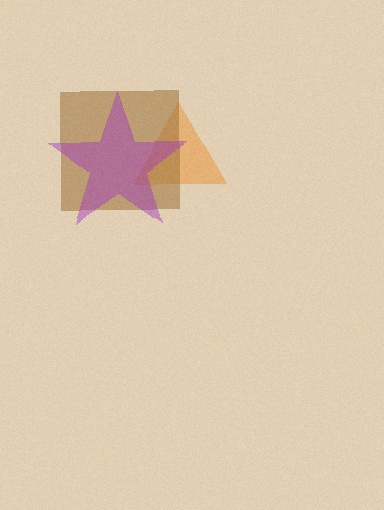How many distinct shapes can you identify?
There are 3 distinct shapes: an orange triangle, a brown square, a purple star.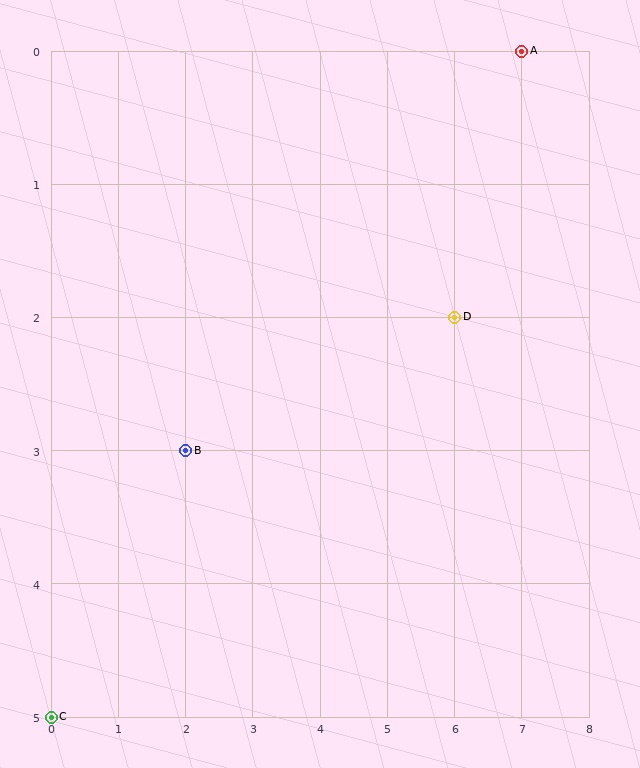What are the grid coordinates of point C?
Point C is at grid coordinates (0, 5).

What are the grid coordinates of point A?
Point A is at grid coordinates (7, 0).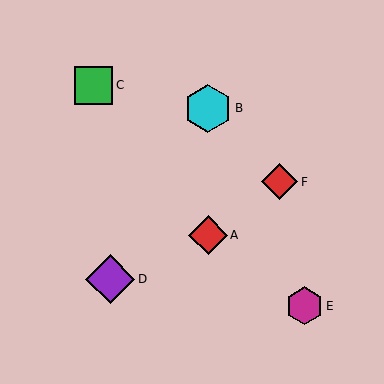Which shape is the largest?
The purple diamond (labeled D) is the largest.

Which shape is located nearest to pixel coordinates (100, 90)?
The green square (labeled C) at (94, 85) is nearest to that location.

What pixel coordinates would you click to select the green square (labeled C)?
Click at (94, 85) to select the green square C.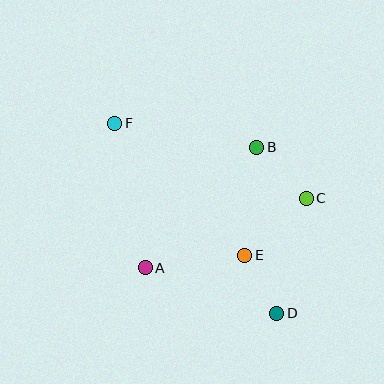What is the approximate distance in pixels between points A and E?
The distance between A and E is approximately 100 pixels.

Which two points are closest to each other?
Points D and E are closest to each other.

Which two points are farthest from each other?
Points D and F are farthest from each other.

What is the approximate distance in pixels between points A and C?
The distance between A and C is approximately 175 pixels.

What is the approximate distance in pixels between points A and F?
The distance between A and F is approximately 148 pixels.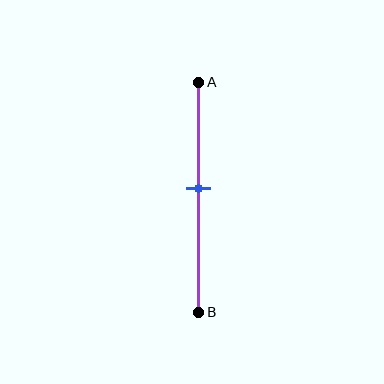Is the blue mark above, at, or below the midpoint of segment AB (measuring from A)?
The blue mark is above the midpoint of segment AB.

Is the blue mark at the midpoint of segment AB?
No, the mark is at about 45% from A, not at the 50% midpoint.